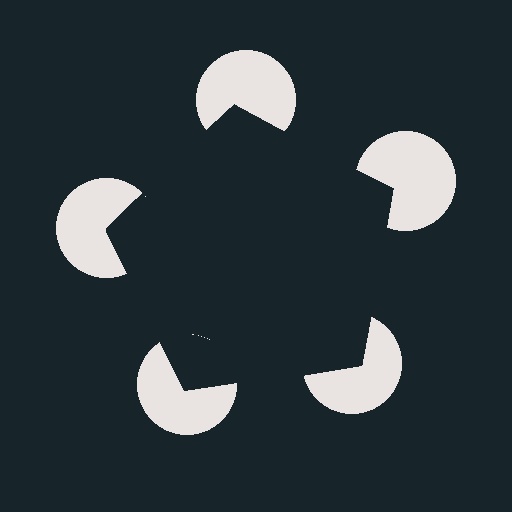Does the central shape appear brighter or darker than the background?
It typically appears slightly darker than the background, even though no actual brightness change is drawn.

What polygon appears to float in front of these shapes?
An illusory pentagon — its edges are inferred from the aligned wedge cuts in the pac-man discs, not physically drawn.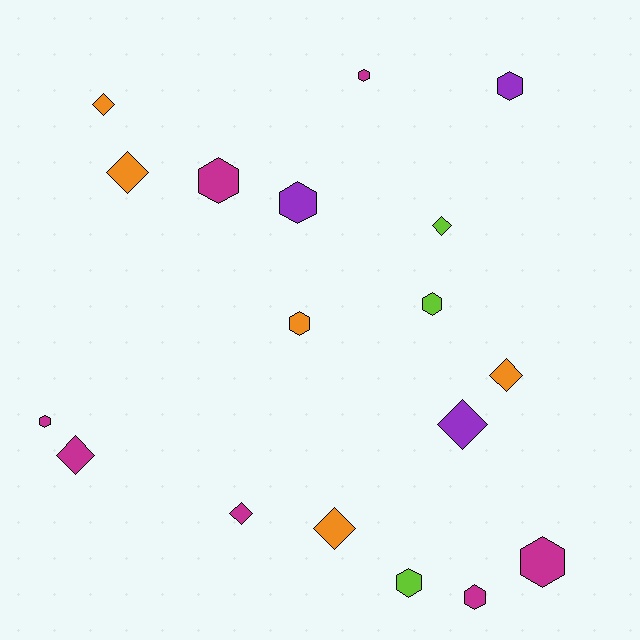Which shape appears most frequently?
Hexagon, with 10 objects.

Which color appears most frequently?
Magenta, with 7 objects.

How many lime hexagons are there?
There are 2 lime hexagons.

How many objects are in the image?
There are 18 objects.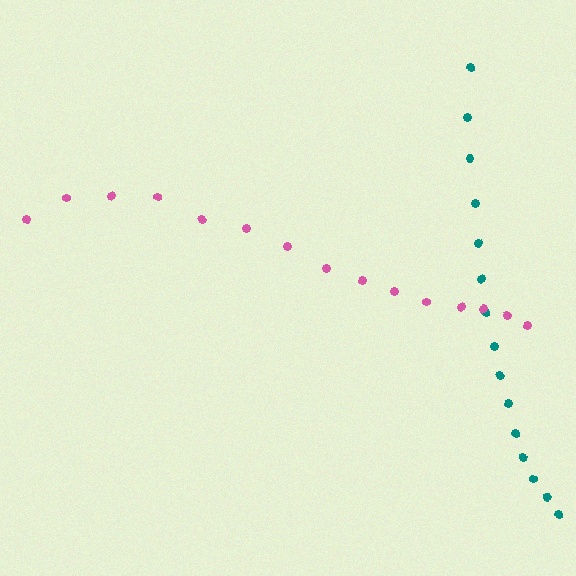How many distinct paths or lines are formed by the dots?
There are 2 distinct paths.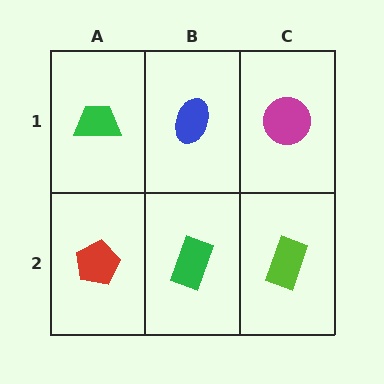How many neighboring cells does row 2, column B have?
3.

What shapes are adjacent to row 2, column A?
A green trapezoid (row 1, column A), a green rectangle (row 2, column B).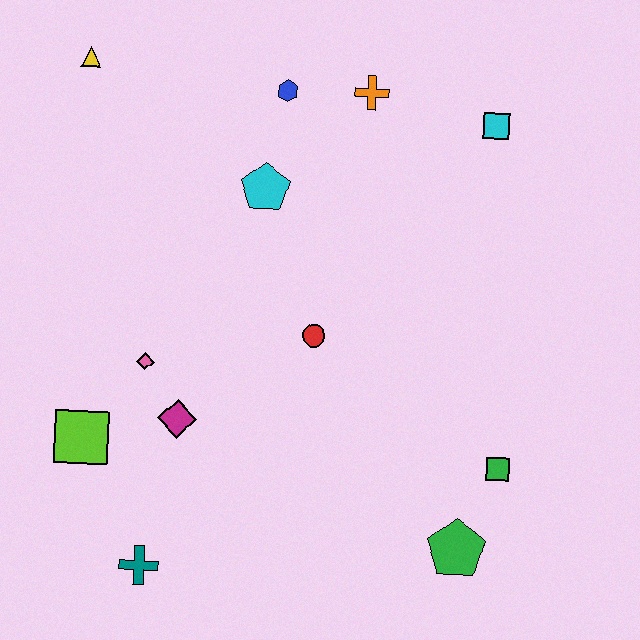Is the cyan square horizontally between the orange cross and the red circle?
No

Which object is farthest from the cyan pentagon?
The green pentagon is farthest from the cyan pentagon.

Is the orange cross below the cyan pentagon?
No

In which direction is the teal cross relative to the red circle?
The teal cross is below the red circle.